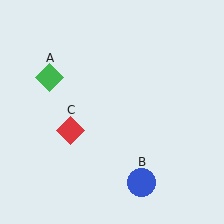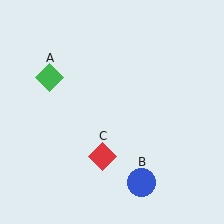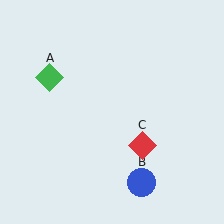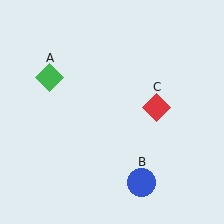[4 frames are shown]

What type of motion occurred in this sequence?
The red diamond (object C) rotated counterclockwise around the center of the scene.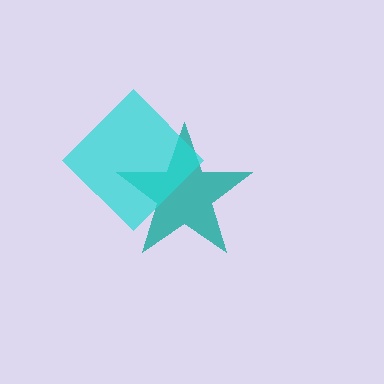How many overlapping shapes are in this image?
There are 2 overlapping shapes in the image.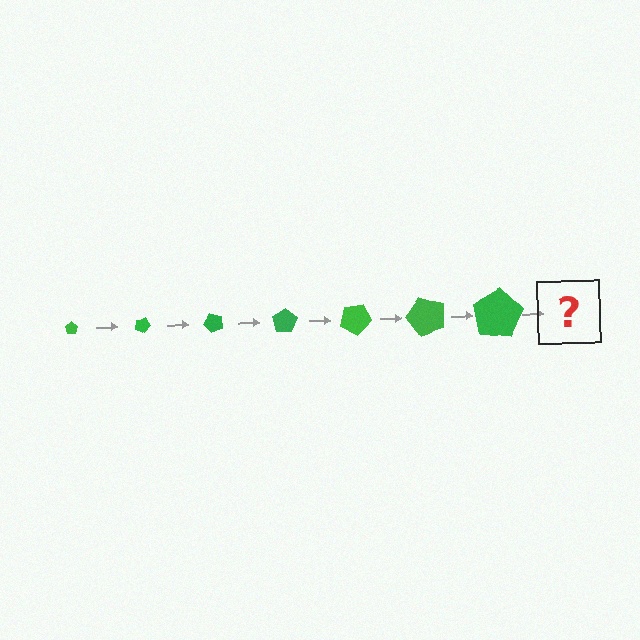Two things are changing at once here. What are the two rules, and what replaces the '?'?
The two rules are that the pentagon grows larger each step and it rotates 25 degrees each step. The '?' should be a pentagon, larger than the previous one and rotated 175 degrees from the start.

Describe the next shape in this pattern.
It should be a pentagon, larger than the previous one and rotated 175 degrees from the start.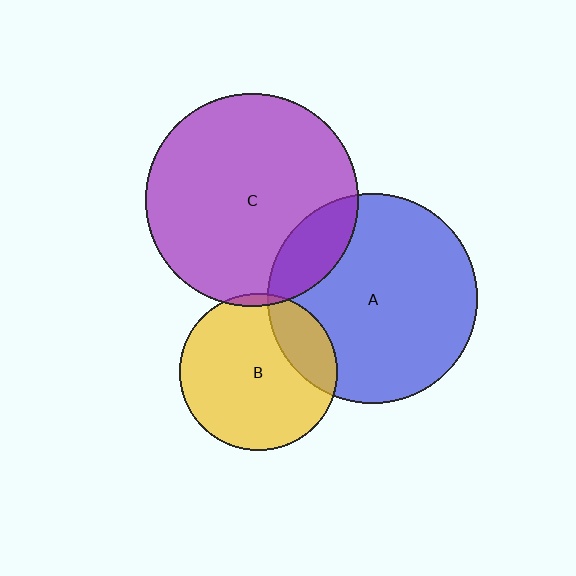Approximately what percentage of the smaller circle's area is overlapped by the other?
Approximately 20%.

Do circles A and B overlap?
Yes.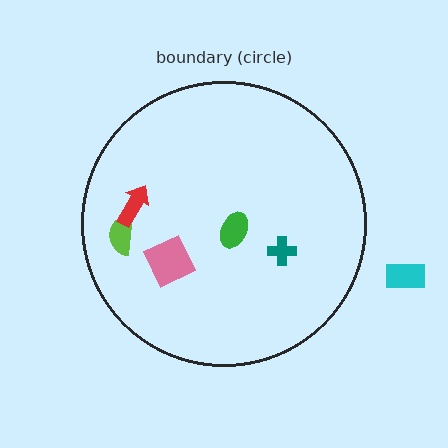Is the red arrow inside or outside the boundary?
Inside.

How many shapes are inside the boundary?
5 inside, 1 outside.